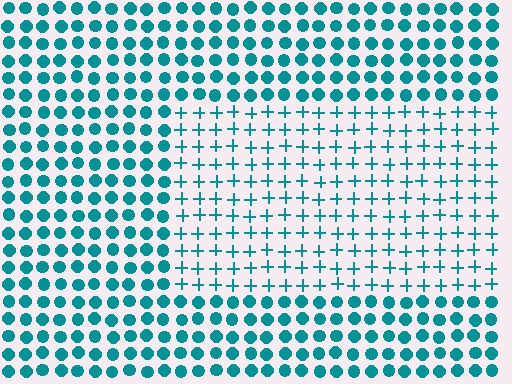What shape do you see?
I see a rectangle.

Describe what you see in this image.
The image is filled with small teal elements arranged in a uniform grid. A rectangle-shaped region contains plus signs, while the surrounding area contains circles. The boundary is defined purely by the change in element shape.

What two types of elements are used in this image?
The image uses plus signs inside the rectangle region and circles outside it.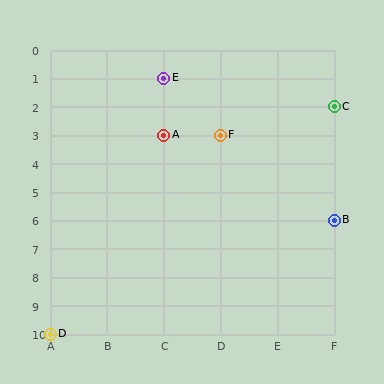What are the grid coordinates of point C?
Point C is at grid coordinates (F, 2).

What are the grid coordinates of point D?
Point D is at grid coordinates (A, 10).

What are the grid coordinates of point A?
Point A is at grid coordinates (C, 3).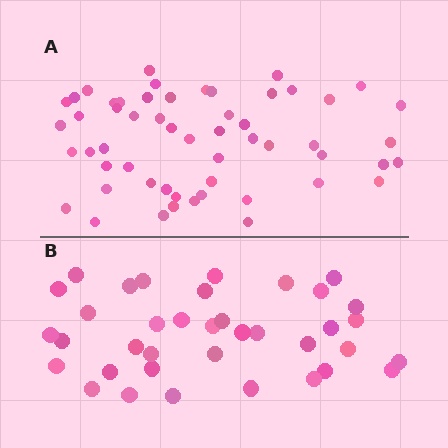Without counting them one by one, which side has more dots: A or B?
Region A (the top region) has more dots.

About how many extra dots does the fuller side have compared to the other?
Region A has approximately 20 more dots than region B.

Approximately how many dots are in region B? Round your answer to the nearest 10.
About 40 dots. (The exact count is 37, which rounds to 40.)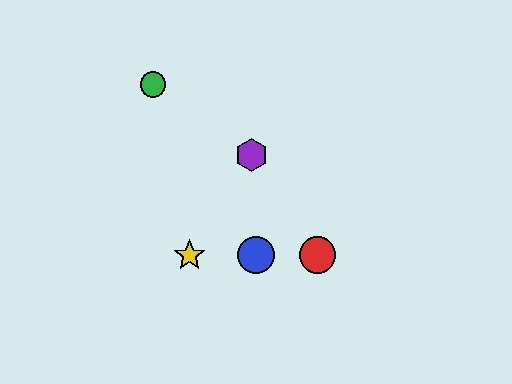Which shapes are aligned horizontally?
The red circle, the blue circle, the yellow star are aligned horizontally.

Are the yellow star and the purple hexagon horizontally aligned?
No, the yellow star is at y≈255 and the purple hexagon is at y≈155.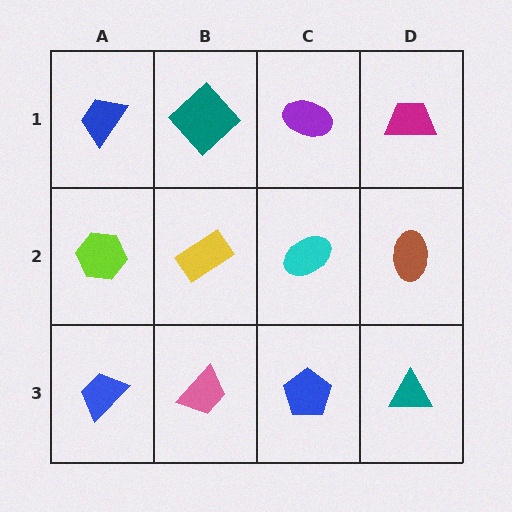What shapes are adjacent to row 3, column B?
A yellow rectangle (row 2, column B), a blue trapezoid (row 3, column A), a blue pentagon (row 3, column C).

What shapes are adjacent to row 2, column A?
A blue trapezoid (row 1, column A), a blue trapezoid (row 3, column A), a yellow rectangle (row 2, column B).